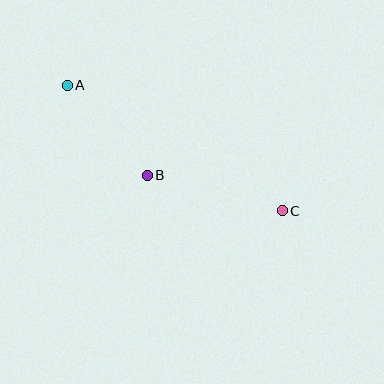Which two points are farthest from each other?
Points A and C are farthest from each other.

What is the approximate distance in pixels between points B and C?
The distance between B and C is approximately 139 pixels.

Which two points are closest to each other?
Points A and B are closest to each other.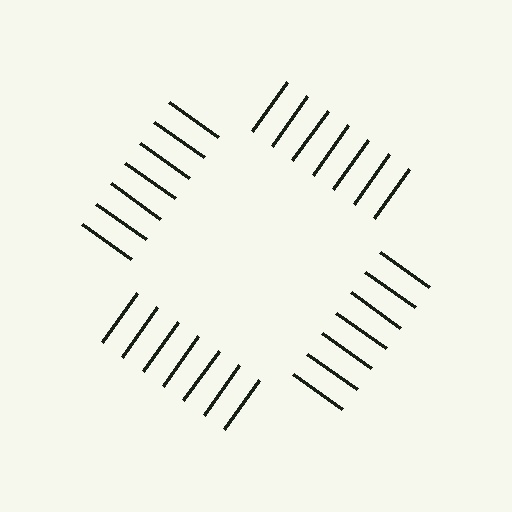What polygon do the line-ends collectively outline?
An illusory square — the line segments terminate on its edges but no continuous stroke is drawn.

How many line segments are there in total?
28 — 7 along each of the 4 edges.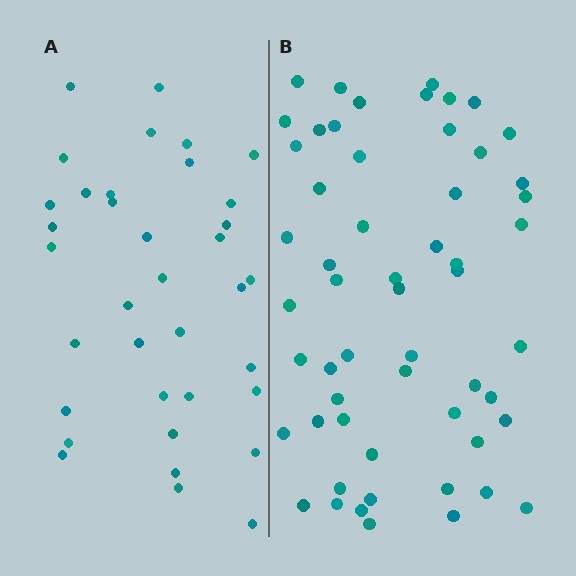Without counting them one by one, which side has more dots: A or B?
Region B (the right region) has more dots.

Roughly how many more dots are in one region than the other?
Region B has approximately 20 more dots than region A.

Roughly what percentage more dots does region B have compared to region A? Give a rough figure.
About 55% more.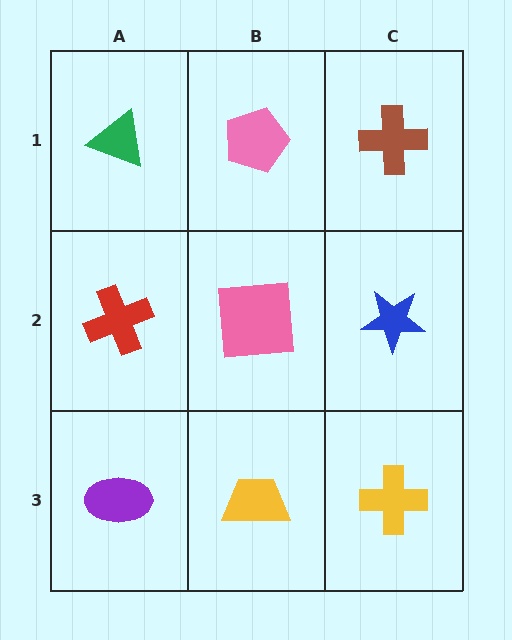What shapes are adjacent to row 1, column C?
A blue star (row 2, column C), a pink pentagon (row 1, column B).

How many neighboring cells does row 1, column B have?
3.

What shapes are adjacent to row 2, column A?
A green triangle (row 1, column A), a purple ellipse (row 3, column A), a pink square (row 2, column B).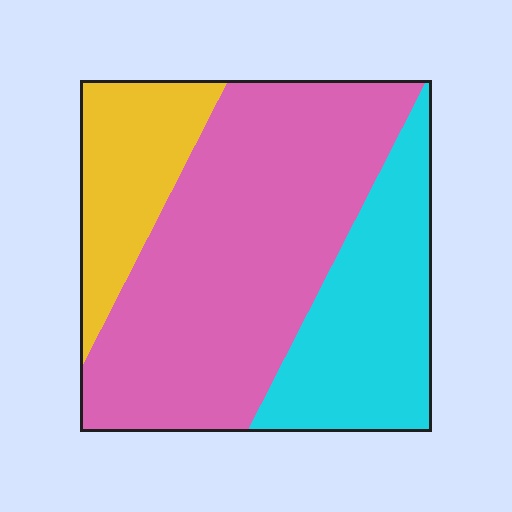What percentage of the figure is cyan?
Cyan covers 27% of the figure.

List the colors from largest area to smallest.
From largest to smallest: pink, cyan, yellow.